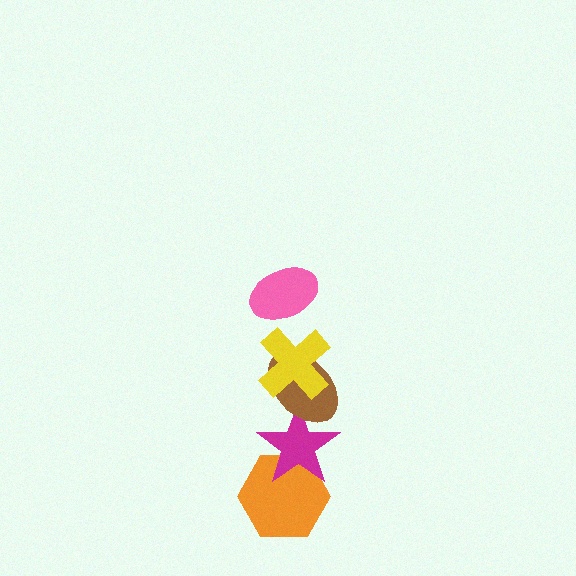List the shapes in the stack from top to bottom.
From top to bottom: the pink ellipse, the yellow cross, the brown ellipse, the magenta star, the orange hexagon.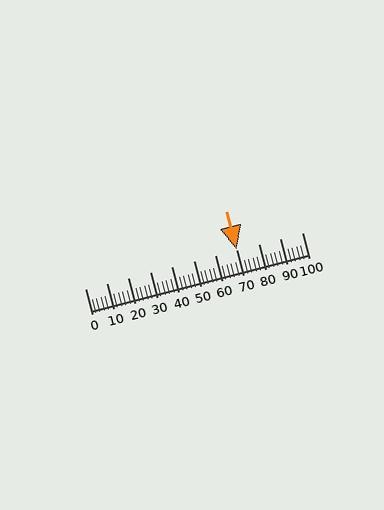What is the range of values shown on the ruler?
The ruler shows values from 0 to 100.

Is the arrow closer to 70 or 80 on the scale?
The arrow is closer to 70.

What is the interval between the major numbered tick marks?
The major tick marks are spaced 10 units apart.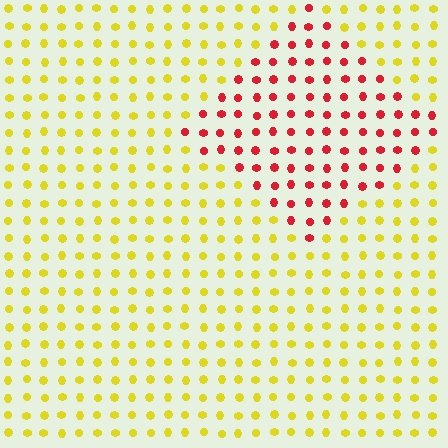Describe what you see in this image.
The image is filled with small yellow elements in a uniform arrangement. A diamond-shaped region is visible where the elements are tinted to a slightly different hue, forming a subtle color boundary.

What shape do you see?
I see a diamond.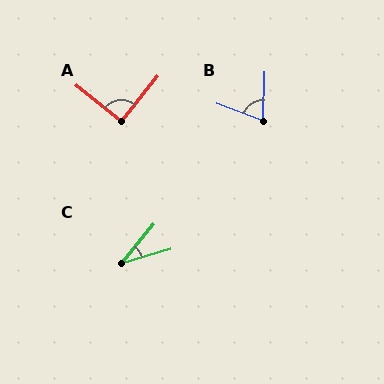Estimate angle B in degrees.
Approximately 72 degrees.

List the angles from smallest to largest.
C (34°), B (72°), A (90°).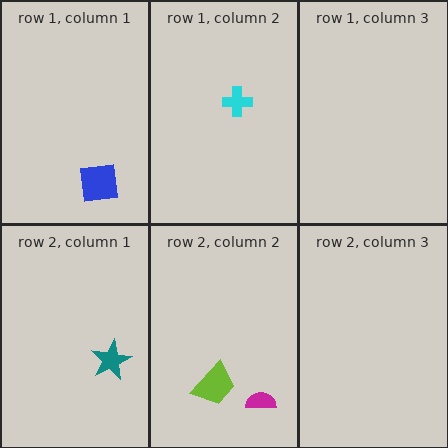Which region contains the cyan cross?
The row 1, column 2 region.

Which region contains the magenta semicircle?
The row 2, column 2 region.